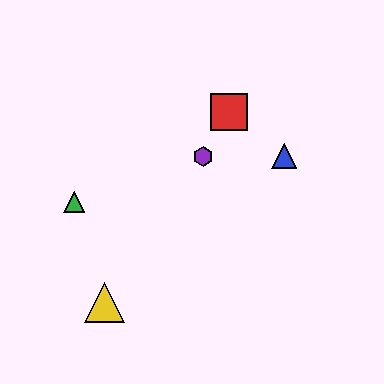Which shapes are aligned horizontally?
The blue triangle, the purple hexagon are aligned horizontally.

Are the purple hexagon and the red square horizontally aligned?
No, the purple hexagon is at y≈156 and the red square is at y≈112.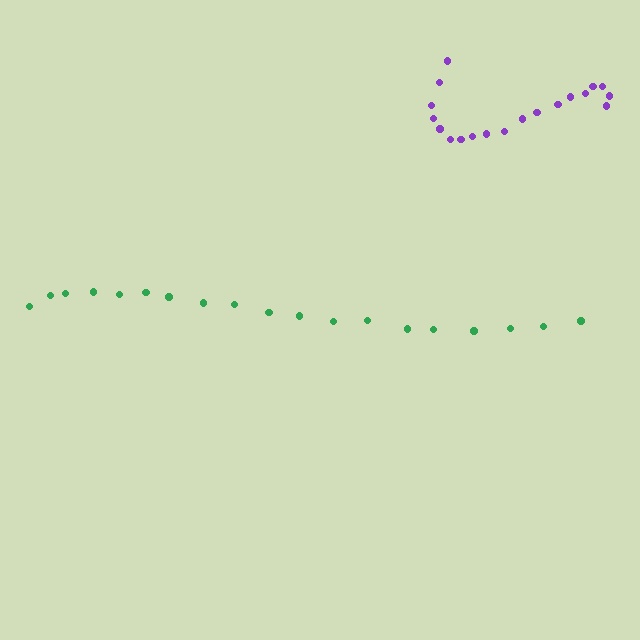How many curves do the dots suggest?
There are 2 distinct paths.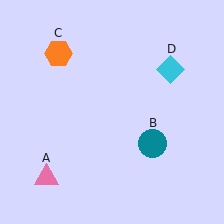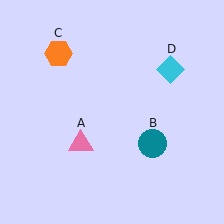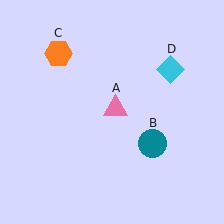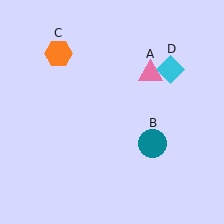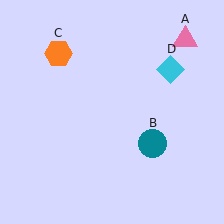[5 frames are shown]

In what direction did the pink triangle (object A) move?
The pink triangle (object A) moved up and to the right.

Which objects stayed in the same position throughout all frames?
Teal circle (object B) and orange hexagon (object C) and cyan diamond (object D) remained stationary.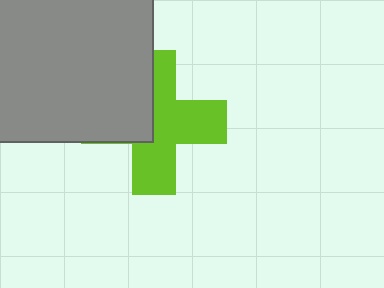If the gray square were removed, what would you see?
You would see the complete lime cross.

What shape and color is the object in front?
The object in front is a gray square.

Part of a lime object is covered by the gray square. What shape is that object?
It is a cross.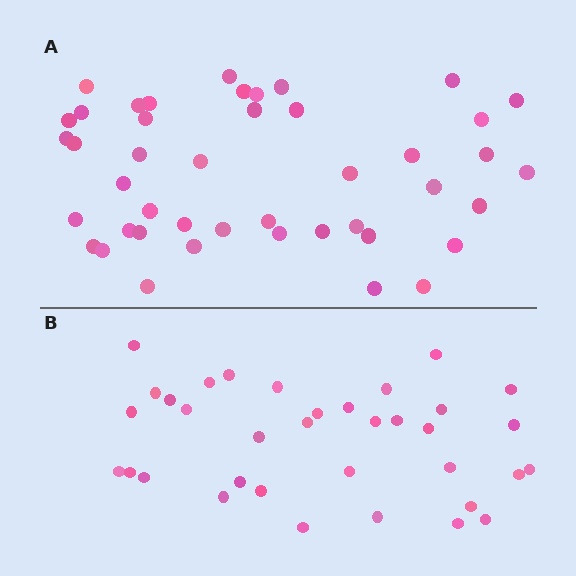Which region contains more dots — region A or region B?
Region A (the top region) has more dots.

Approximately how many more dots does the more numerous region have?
Region A has roughly 8 or so more dots than region B.